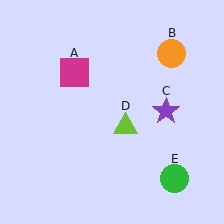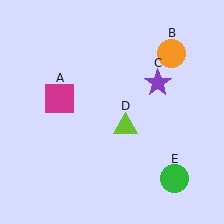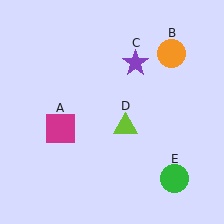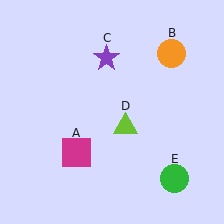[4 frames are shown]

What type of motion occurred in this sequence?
The magenta square (object A), purple star (object C) rotated counterclockwise around the center of the scene.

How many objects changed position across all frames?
2 objects changed position: magenta square (object A), purple star (object C).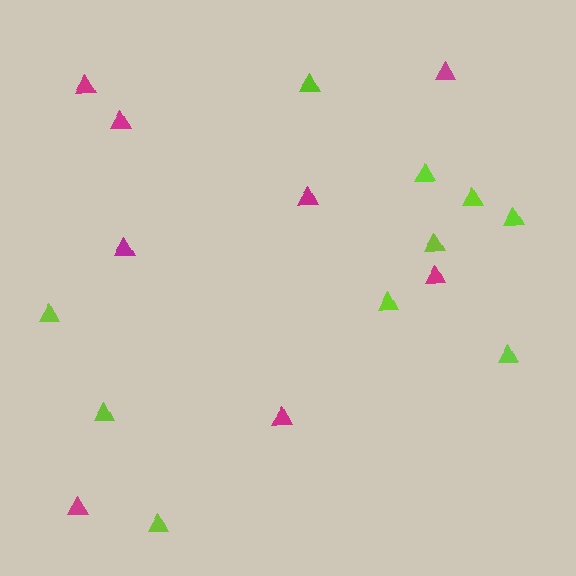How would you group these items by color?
There are 2 groups: one group of magenta triangles (8) and one group of lime triangles (10).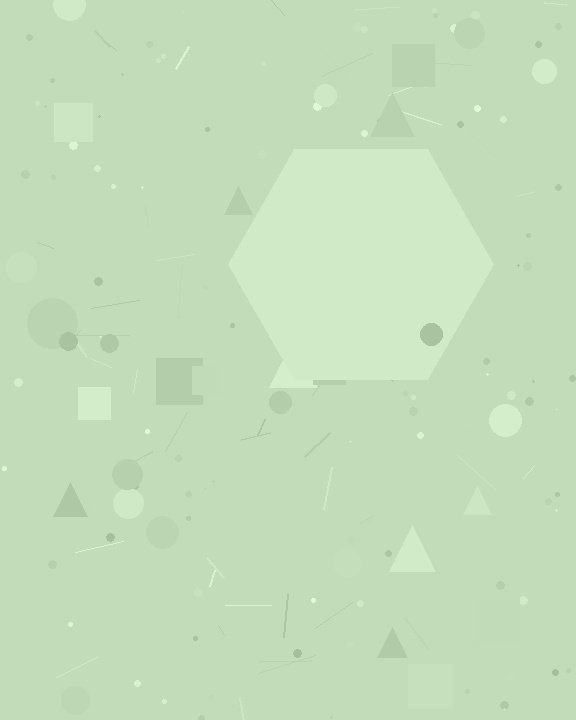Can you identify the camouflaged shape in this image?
The camouflaged shape is a hexagon.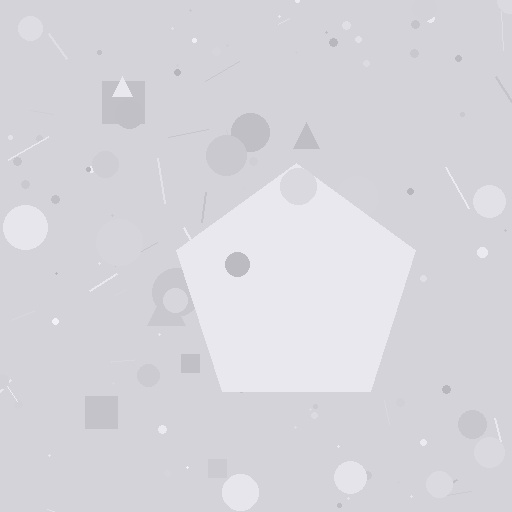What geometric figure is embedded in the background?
A pentagon is embedded in the background.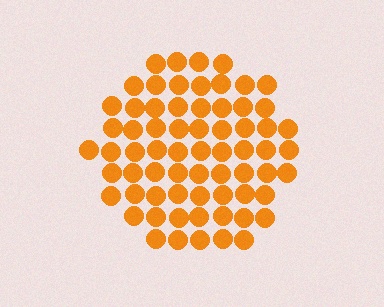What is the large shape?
The large shape is a circle.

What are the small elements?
The small elements are circles.